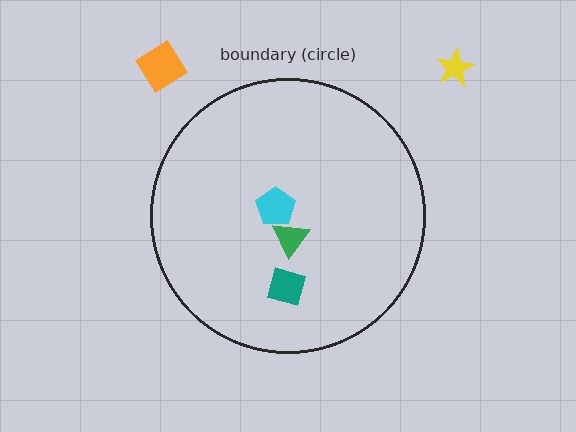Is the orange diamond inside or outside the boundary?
Outside.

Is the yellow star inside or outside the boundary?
Outside.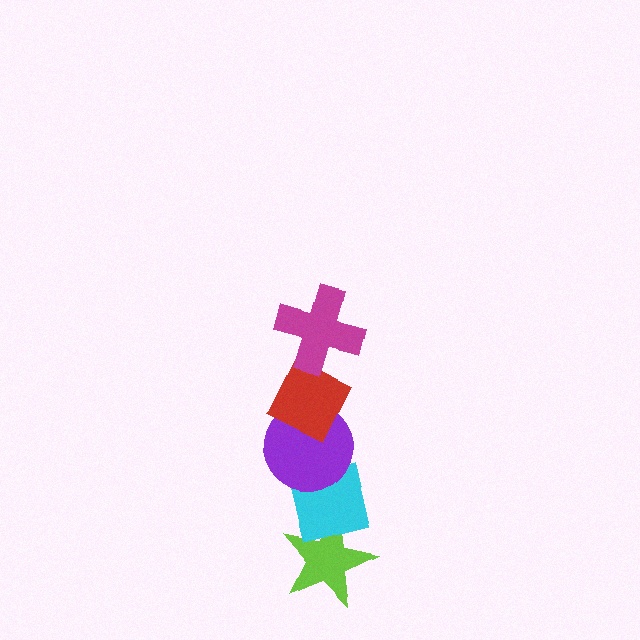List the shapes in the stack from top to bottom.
From top to bottom: the magenta cross, the red diamond, the purple circle, the cyan square, the lime star.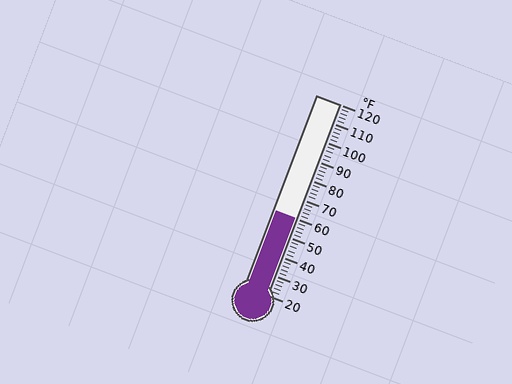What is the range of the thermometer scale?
The thermometer scale ranges from 20°F to 120°F.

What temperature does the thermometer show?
The thermometer shows approximately 60°F.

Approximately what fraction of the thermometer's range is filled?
The thermometer is filled to approximately 40% of its range.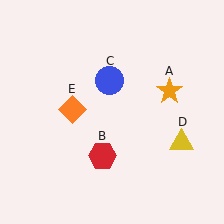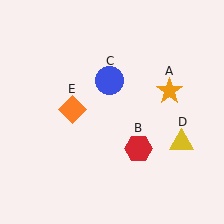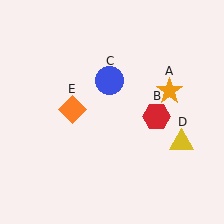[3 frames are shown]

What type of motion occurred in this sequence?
The red hexagon (object B) rotated counterclockwise around the center of the scene.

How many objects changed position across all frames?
1 object changed position: red hexagon (object B).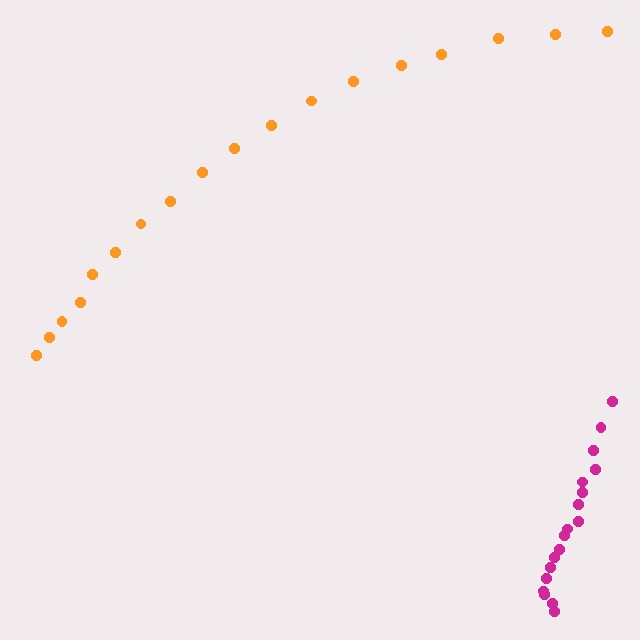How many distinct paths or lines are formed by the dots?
There are 2 distinct paths.